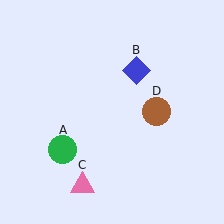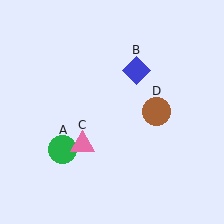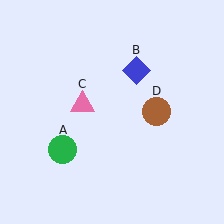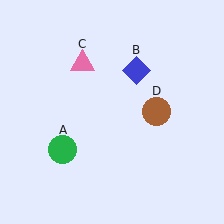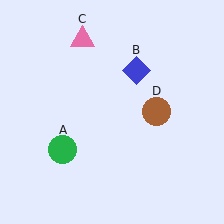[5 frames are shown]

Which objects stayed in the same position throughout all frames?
Green circle (object A) and blue diamond (object B) and brown circle (object D) remained stationary.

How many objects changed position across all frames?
1 object changed position: pink triangle (object C).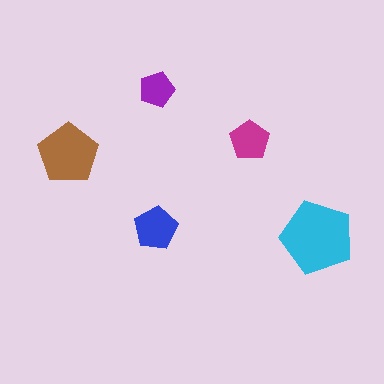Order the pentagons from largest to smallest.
the cyan one, the brown one, the blue one, the magenta one, the purple one.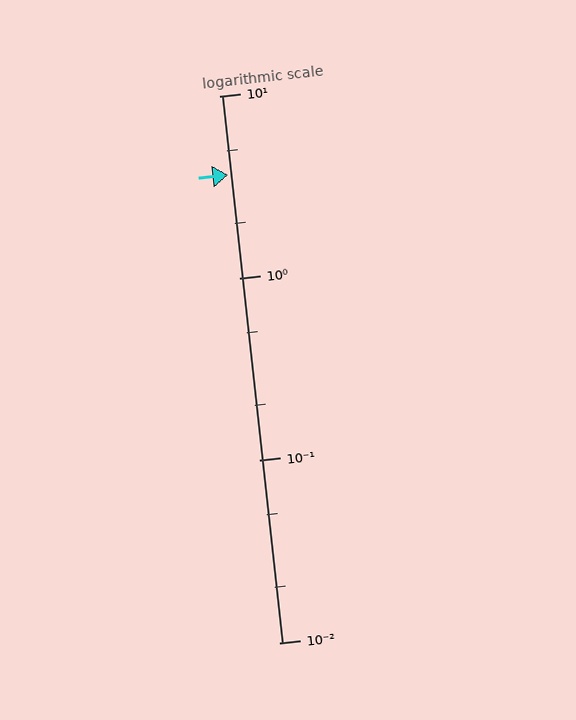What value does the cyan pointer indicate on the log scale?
The pointer indicates approximately 3.7.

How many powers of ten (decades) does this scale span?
The scale spans 3 decades, from 0.01 to 10.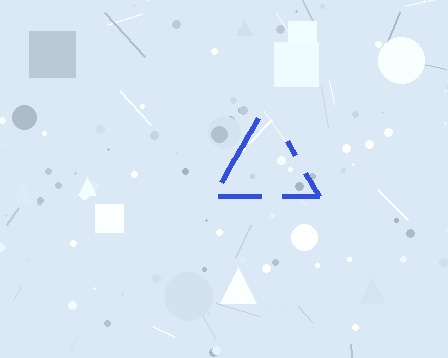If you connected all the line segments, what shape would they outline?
They would outline a triangle.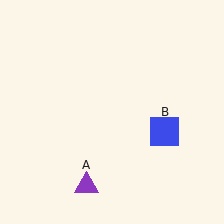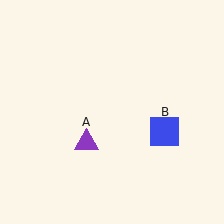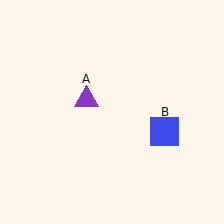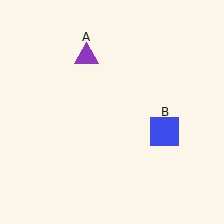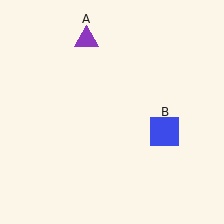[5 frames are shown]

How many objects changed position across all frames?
1 object changed position: purple triangle (object A).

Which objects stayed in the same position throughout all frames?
Blue square (object B) remained stationary.